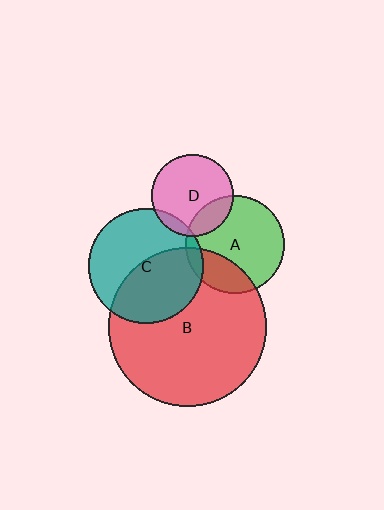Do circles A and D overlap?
Yes.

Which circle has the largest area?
Circle B (red).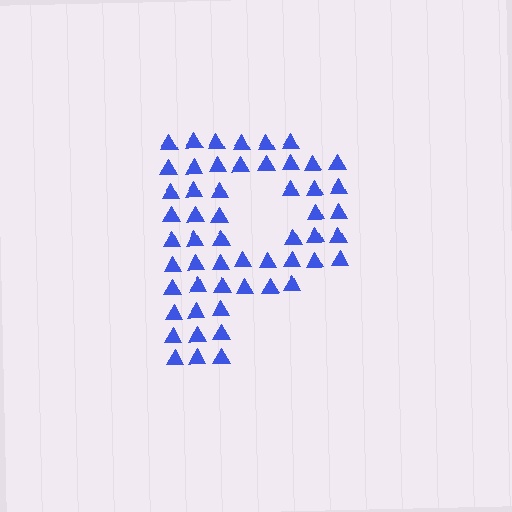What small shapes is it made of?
It is made of small triangles.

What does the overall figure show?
The overall figure shows the letter P.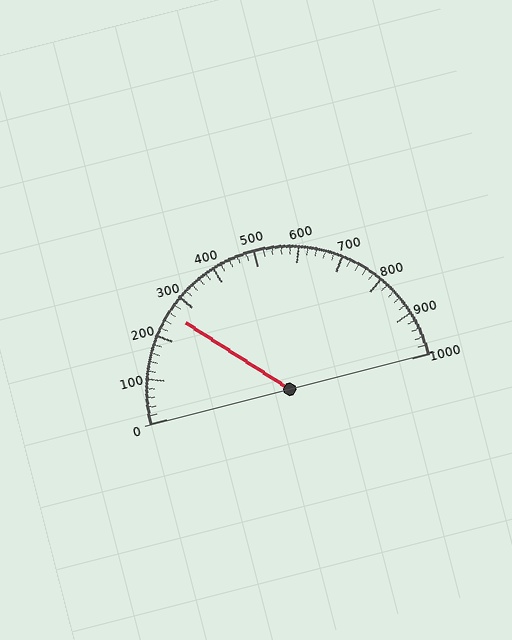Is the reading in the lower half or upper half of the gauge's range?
The reading is in the lower half of the range (0 to 1000).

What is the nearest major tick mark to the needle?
The nearest major tick mark is 300.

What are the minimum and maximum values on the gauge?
The gauge ranges from 0 to 1000.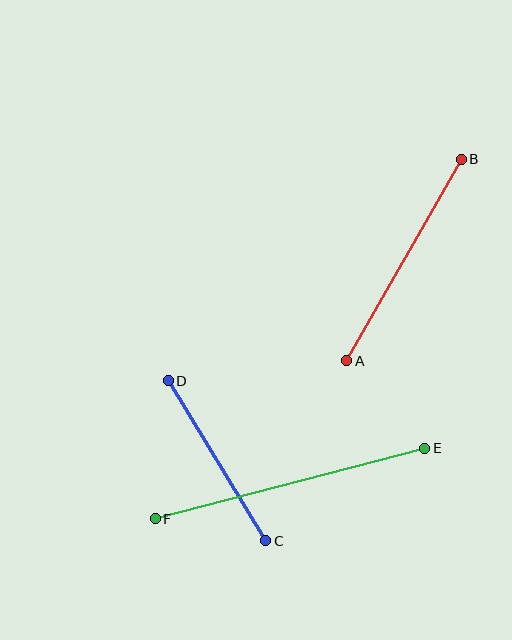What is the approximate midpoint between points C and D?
The midpoint is at approximately (217, 461) pixels.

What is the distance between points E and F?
The distance is approximately 279 pixels.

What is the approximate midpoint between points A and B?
The midpoint is at approximately (404, 260) pixels.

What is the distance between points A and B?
The distance is approximately 232 pixels.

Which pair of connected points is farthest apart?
Points E and F are farthest apart.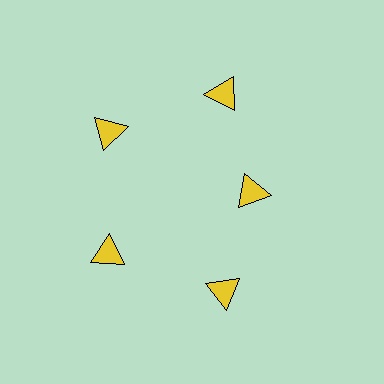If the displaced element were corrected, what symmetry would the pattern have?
It would have 5-fold rotational symmetry — the pattern would map onto itself every 72 degrees.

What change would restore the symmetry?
The symmetry would be restored by moving it outward, back onto the ring so that all 5 triangles sit at equal angles and equal distance from the center.